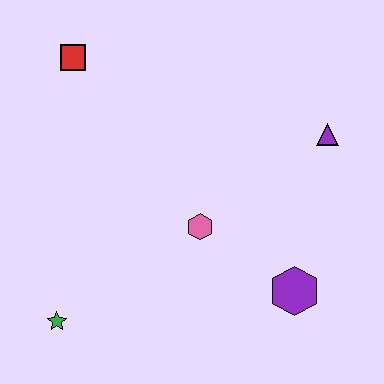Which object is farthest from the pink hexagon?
The red square is farthest from the pink hexagon.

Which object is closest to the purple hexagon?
The pink hexagon is closest to the purple hexagon.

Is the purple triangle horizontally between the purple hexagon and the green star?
No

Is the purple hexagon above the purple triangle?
No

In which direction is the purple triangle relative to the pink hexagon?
The purple triangle is to the right of the pink hexagon.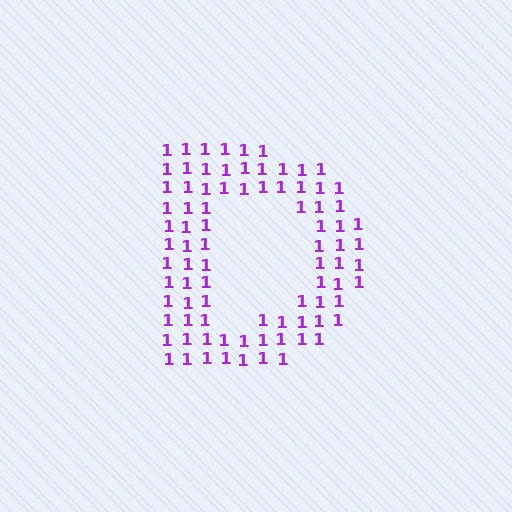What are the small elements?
The small elements are digit 1's.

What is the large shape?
The large shape is the letter D.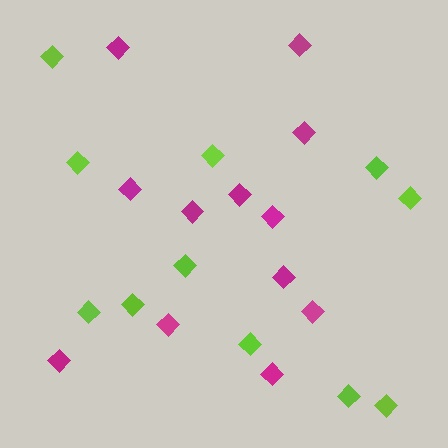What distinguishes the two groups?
There are 2 groups: one group of magenta diamonds (12) and one group of lime diamonds (11).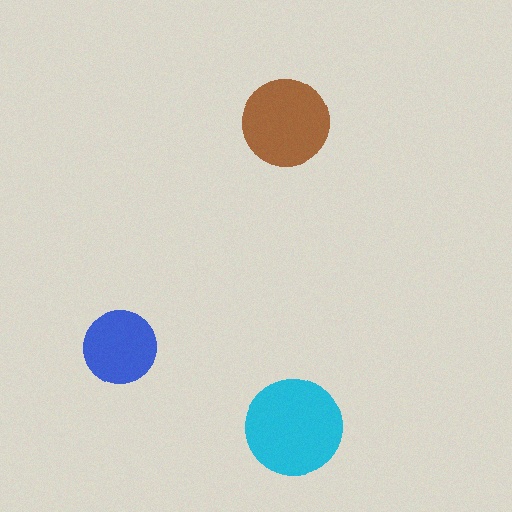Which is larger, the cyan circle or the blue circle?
The cyan one.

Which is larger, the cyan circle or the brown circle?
The cyan one.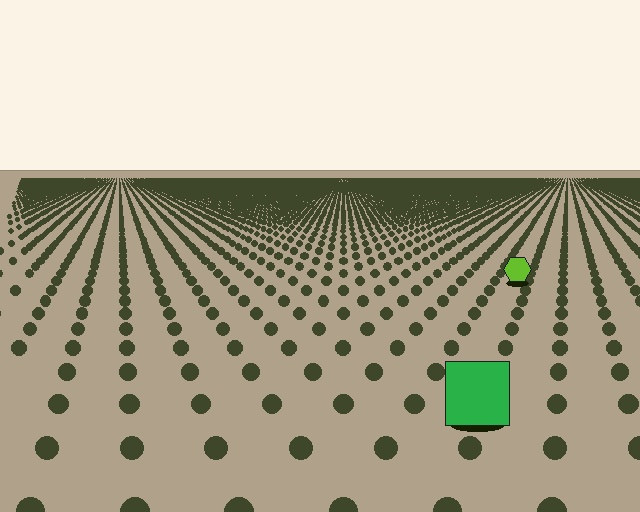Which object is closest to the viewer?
The green square is closest. The texture marks near it are larger and more spread out.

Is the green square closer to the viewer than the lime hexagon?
Yes. The green square is closer — you can tell from the texture gradient: the ground texture is coarser near it.